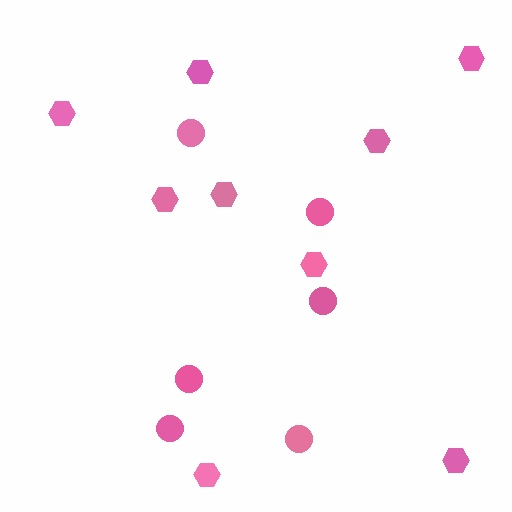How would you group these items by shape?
There are 2 groups: one group of circles (6) and one group of hexagons (9).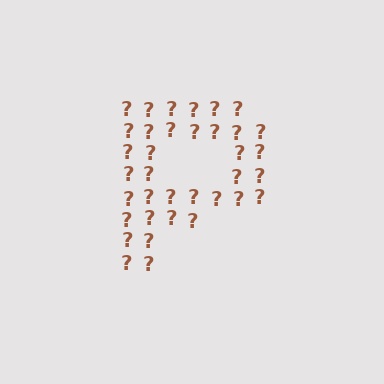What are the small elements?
The small elements are question marks.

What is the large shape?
The large shape is the letter P.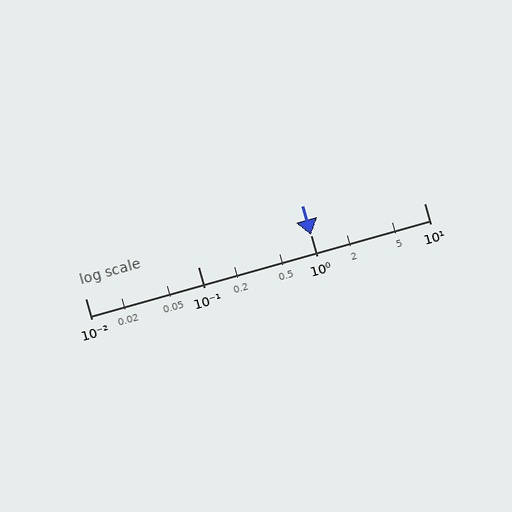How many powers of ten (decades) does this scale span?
The scale spans 3 decades, from 0.01 to 10.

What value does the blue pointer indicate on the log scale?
The pointer indicates approximately 1.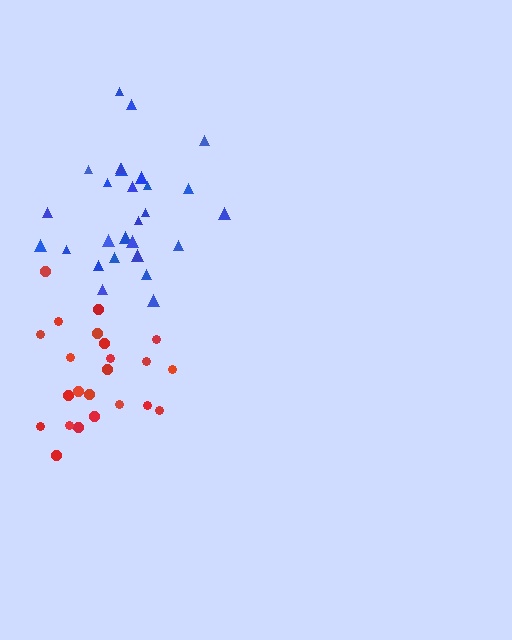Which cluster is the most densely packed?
Blue.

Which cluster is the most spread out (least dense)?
Red.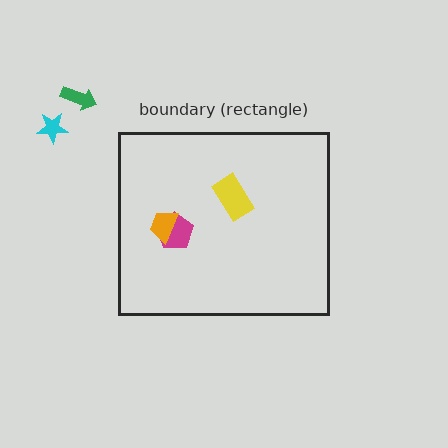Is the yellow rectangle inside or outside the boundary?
Inside.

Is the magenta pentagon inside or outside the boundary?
Inside.